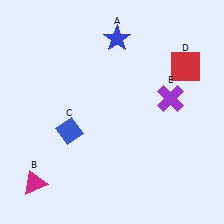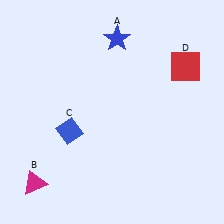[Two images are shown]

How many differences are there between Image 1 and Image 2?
There is 1 difference between the two images.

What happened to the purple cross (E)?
The purple cross (E) was removed in Image 2. It was in the top-right area of Image 1.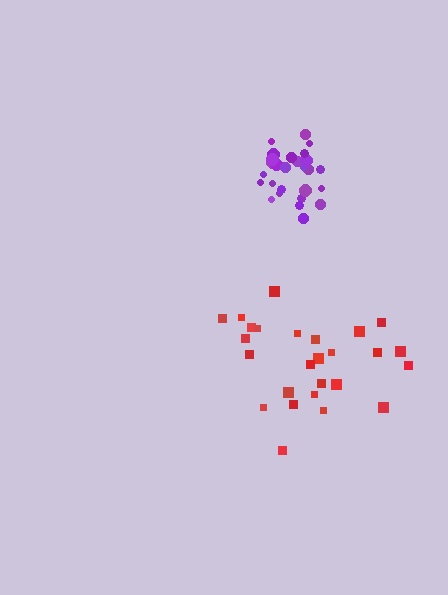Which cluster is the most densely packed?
Purple.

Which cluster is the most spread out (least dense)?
Red.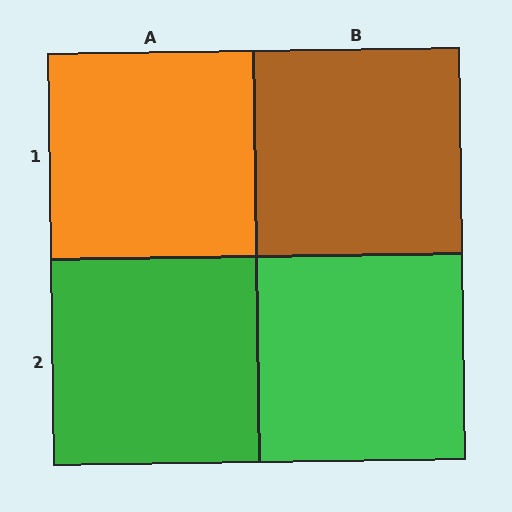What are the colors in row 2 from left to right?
Green, green.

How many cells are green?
2 cells are green.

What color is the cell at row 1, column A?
Orange.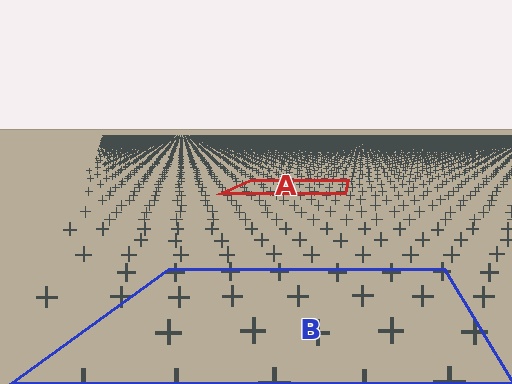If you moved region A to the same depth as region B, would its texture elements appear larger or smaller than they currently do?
They would appear larger. At a closer depth, the same texture elements are projected at a bigger on-screen size.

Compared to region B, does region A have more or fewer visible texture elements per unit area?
Region A has more texture elements per unit area — they are packed more densely because it is farther away.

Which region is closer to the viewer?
Region B is closer. The texture elements there are larger and more spread out.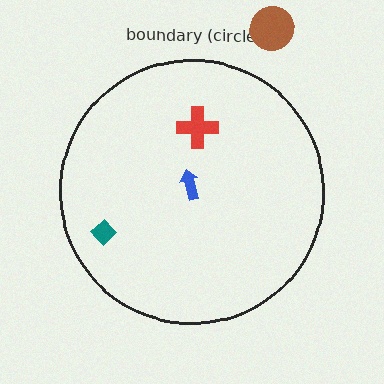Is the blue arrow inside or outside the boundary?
Inside.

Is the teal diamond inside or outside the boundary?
Inside.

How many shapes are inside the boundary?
3 inside, 1 outside.